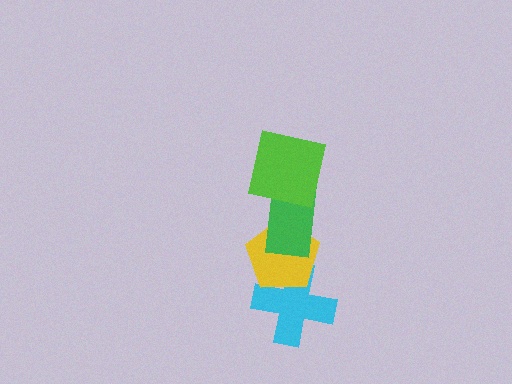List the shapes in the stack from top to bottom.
From top to bottom: the lime square, the green rectangle, the yellow pentagon, the cyan cross.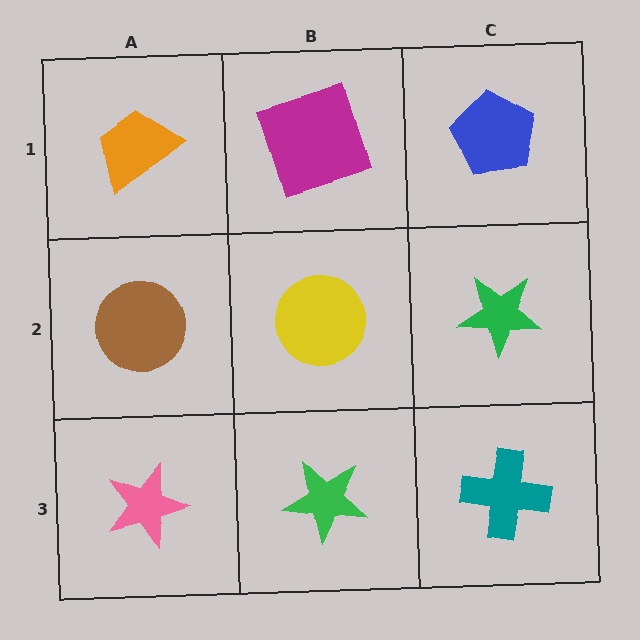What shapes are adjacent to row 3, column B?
A yellow circle (row 2, column B), a pink star (row 3, column A), a teal cross (row 3, column C).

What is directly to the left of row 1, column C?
A magenta square.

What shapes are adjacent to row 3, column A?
A brown circle (row 2, column A), a green star (row 3, column B).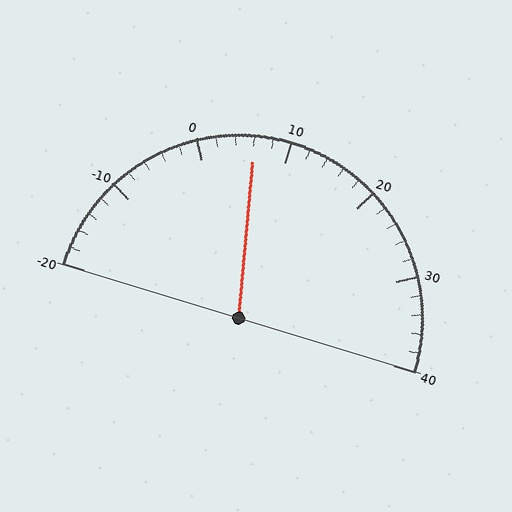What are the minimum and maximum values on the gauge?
The gauge ranges from -20 to 40.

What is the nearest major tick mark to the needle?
The nearest major tick mark is 10.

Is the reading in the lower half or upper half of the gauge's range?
The reading is in the lower half of the range (-20 to 40).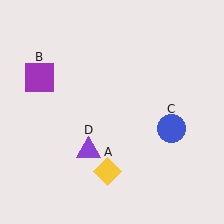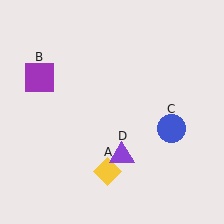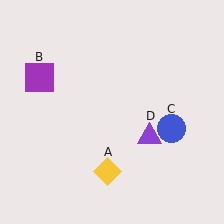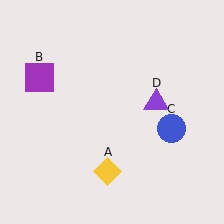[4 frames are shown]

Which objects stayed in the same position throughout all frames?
Yellow diamond (object A) and purple square (object B) and blue circle (object C) remained stationary.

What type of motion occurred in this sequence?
The purple triangle (object D) rotated counterclockwise around the center of the scene.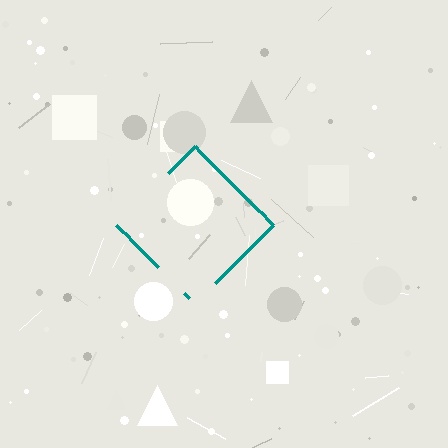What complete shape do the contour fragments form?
The contour fragments form a diamond.